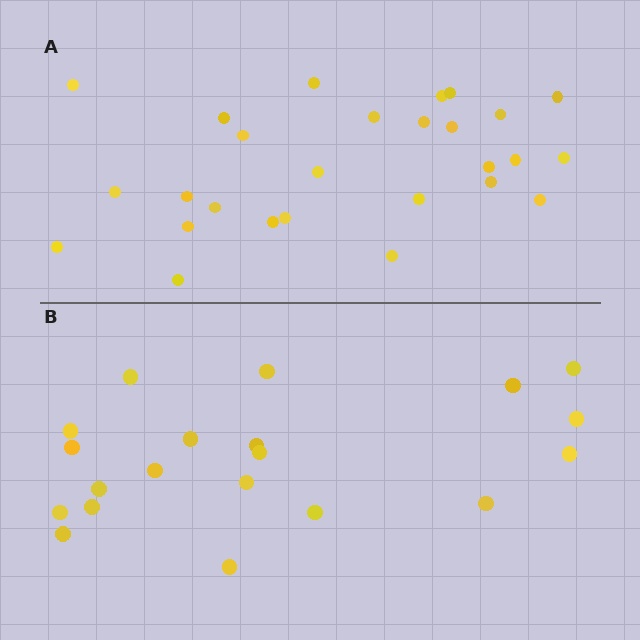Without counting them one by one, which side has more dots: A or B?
Region A (the top region) has more dots.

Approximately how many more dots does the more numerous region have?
Region A has roughly 8 or so more dots than region B.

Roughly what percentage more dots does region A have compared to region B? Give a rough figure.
About 35% more.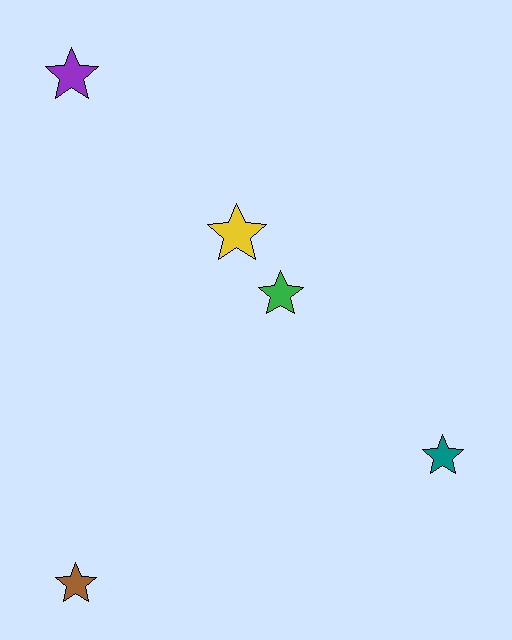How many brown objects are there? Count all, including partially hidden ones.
There is 1 brown object.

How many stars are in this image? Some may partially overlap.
There are 5 stars.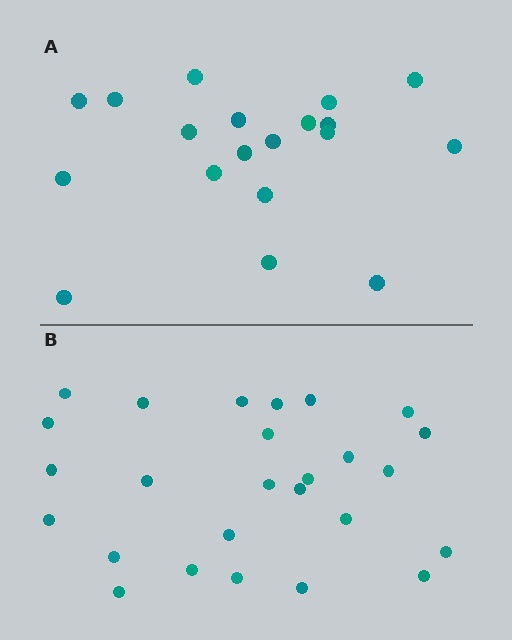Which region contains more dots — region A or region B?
Region B (the bottom region) has more dots.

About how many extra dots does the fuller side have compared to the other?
Region B has roughly 8 or so more dots than region A.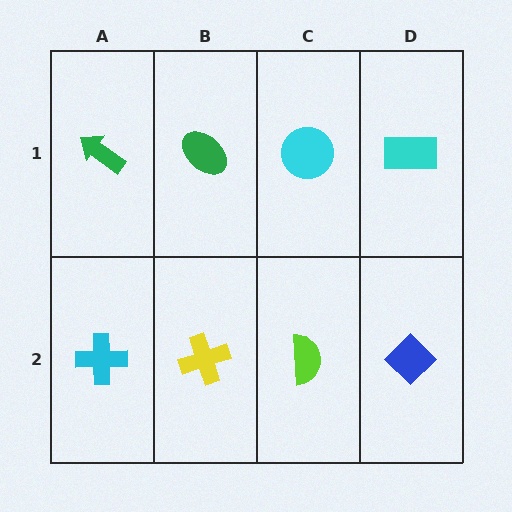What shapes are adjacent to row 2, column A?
A green arrow (row 1, column A), a yellow cross (row 2, column B).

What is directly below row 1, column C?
A lime semicircle.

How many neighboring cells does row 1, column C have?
3.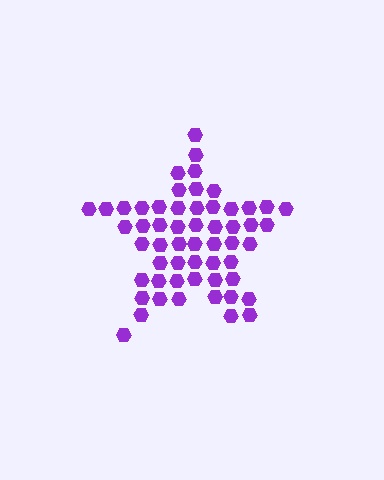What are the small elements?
The small elements are hexagons.